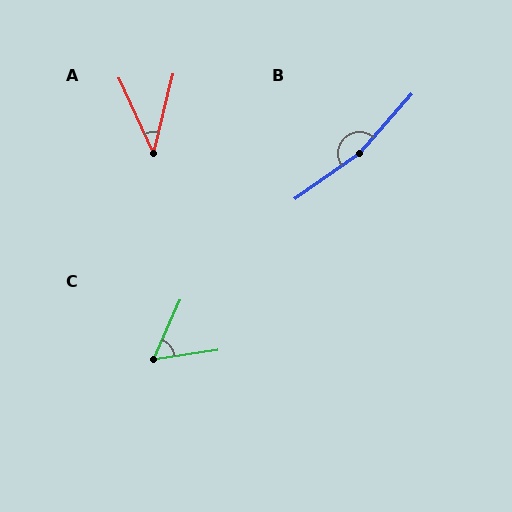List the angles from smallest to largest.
A (38°), C (57°), B (167°).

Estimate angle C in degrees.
Approximately 57 degrees.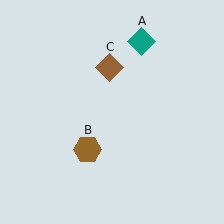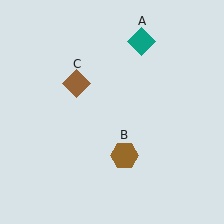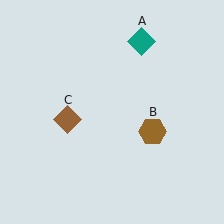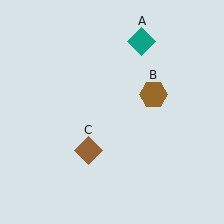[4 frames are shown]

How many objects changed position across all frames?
2 objects changed position: brown hexagon (object B), brown diamond (object C).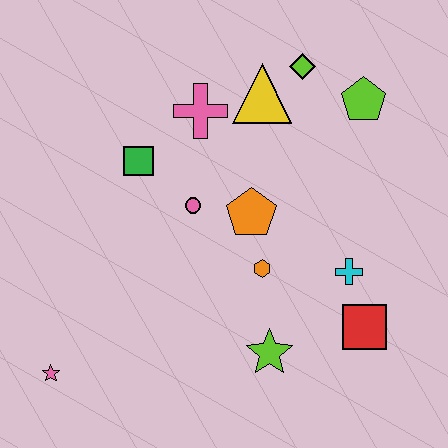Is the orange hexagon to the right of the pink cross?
Yes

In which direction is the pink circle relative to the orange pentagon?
The pink circle is to the left of the orange pentagon.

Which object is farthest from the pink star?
The lime pentagon is farthest from the pink star.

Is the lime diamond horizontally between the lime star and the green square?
No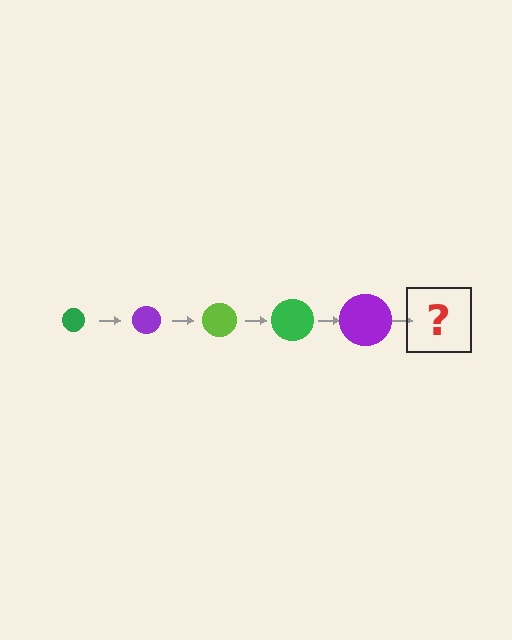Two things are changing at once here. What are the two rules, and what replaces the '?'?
The two rules are that the circle grows larger each step and the color cycles through green, purple, and lime. The '?' should be a lime circle, larger than the previous one.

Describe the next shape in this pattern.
It should be a lime circle, larger than the previous one.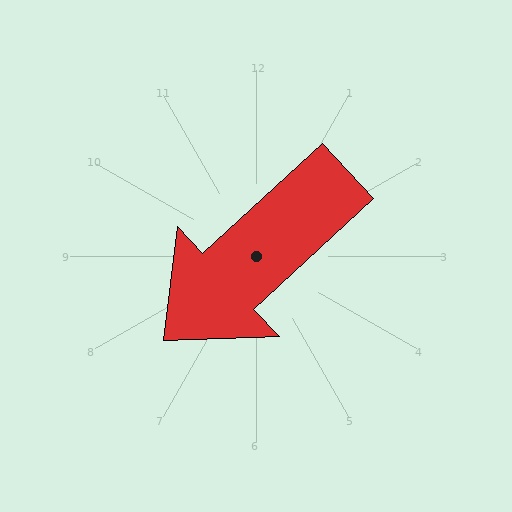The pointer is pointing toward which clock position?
Roughly 8 o'clock.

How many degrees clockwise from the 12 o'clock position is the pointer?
Approximately 227 degrees.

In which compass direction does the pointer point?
Southwest.